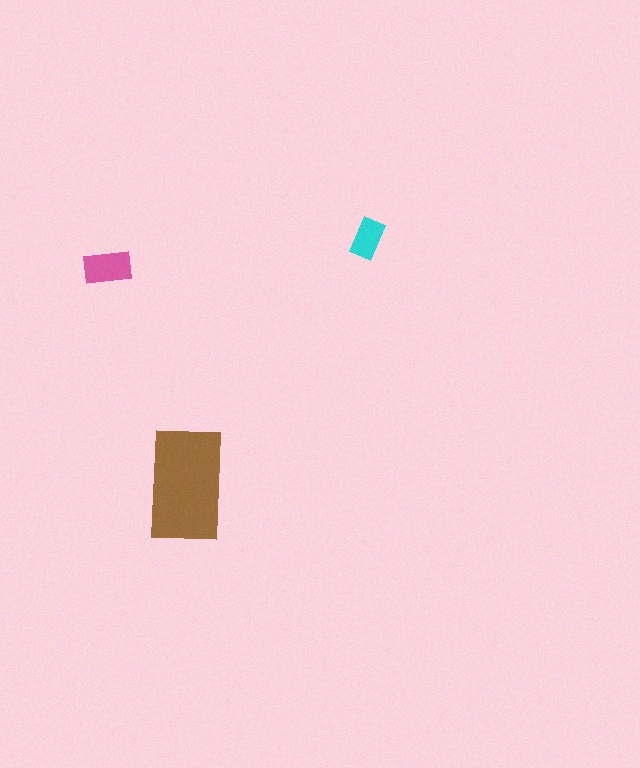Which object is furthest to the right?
The cyan rectangle is rightmost.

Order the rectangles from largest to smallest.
the brown one, the pink one, the cyan one.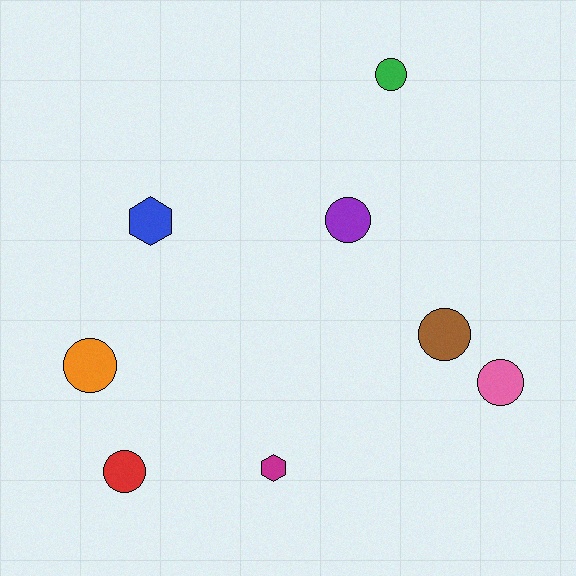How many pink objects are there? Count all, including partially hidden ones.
There is 1 pink object.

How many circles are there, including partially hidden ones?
There are 6 circles.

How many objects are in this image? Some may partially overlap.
There are 8 objects.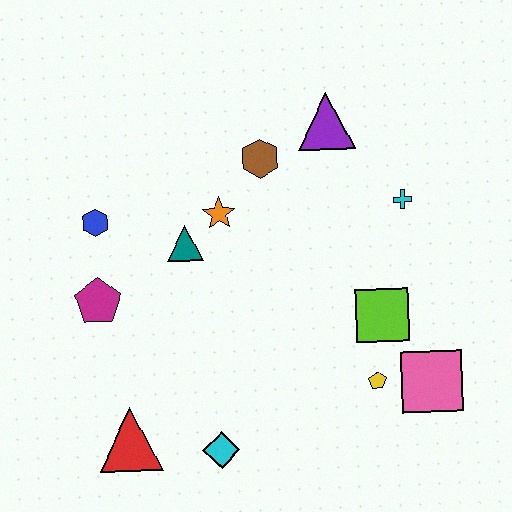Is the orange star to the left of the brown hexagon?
Yes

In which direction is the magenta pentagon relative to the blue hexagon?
The magenta pentagon is below the blue hexagon.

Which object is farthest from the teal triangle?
The pink square is farthest from the teal triangle.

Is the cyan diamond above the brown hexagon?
No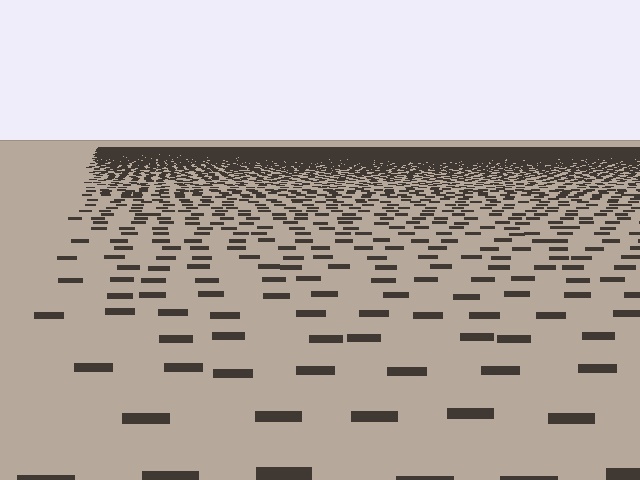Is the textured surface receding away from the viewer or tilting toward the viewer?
The surface is receding away from the viewer. Texture elements get smaller and denser toward the top.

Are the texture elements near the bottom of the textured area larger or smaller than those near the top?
Larger. Near the bottom, elements are closer to the viewer and appear at a bigger on-screen size.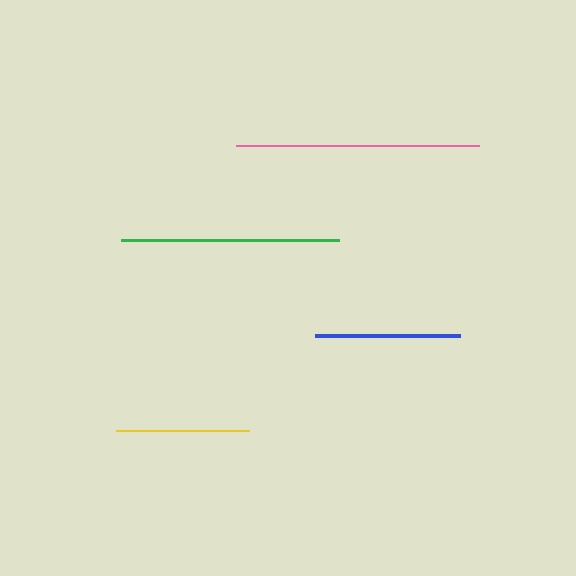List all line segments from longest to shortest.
From longest to shortest: pink, green, blue, yellow.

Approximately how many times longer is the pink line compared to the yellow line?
The pink line is approximately 1.8 times the length of the yellow line.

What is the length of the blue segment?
The blue segment is approximately 145 pixels long.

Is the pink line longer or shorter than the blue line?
The pink line is longer than the blue line.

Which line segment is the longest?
The pink line is the longest at approximately 243 pixels.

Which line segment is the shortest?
The yellow line is the shortest at approximately 134 pixels.